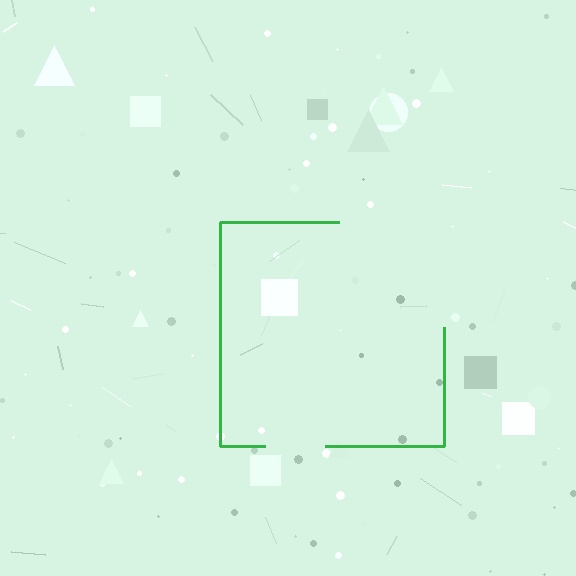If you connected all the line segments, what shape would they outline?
They would outline a square.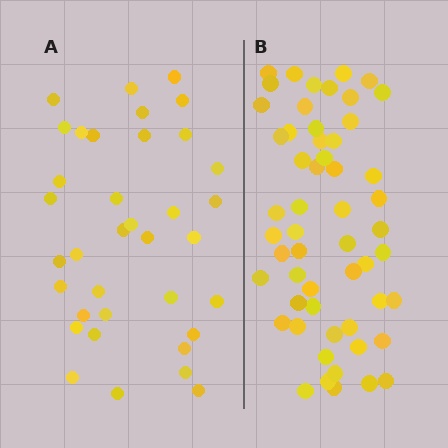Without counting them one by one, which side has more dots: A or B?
Region B (the right region) has more dots.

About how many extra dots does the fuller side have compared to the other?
Region B has approximately 20 more dots than region A.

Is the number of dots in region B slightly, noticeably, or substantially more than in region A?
Region B has substantially more. The ratio is roughly 1.5 to 1.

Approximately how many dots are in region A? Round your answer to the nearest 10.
About 40 dots. (The exact count is 36, which rounds to 40.)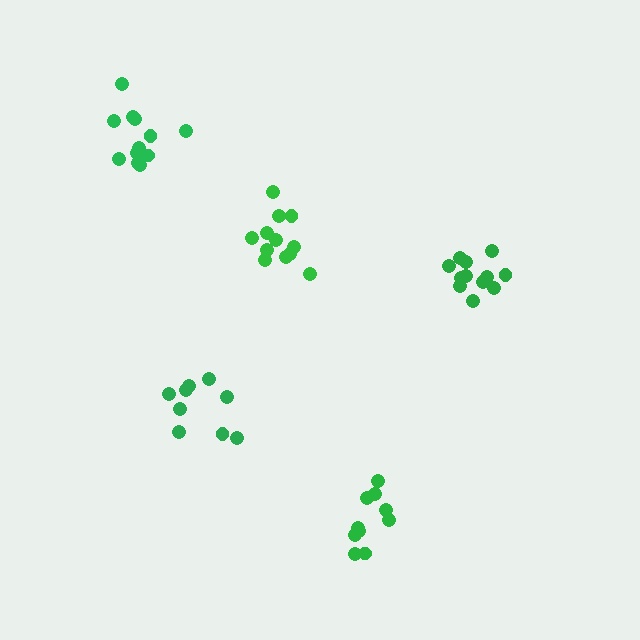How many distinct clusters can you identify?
There are 5 distinct clusters.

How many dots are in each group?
Group 1: 12 dots, Group 2: 12 dots, Group 3: 9 dots, Group 4: 11 dots, Group 5: 12 dots (56 total).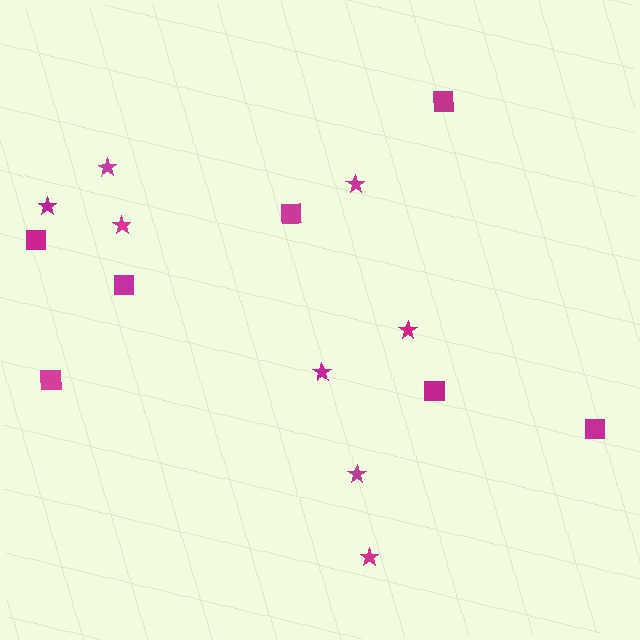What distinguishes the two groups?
There are 2 groups: one group of squares (7) and one group of stars (8).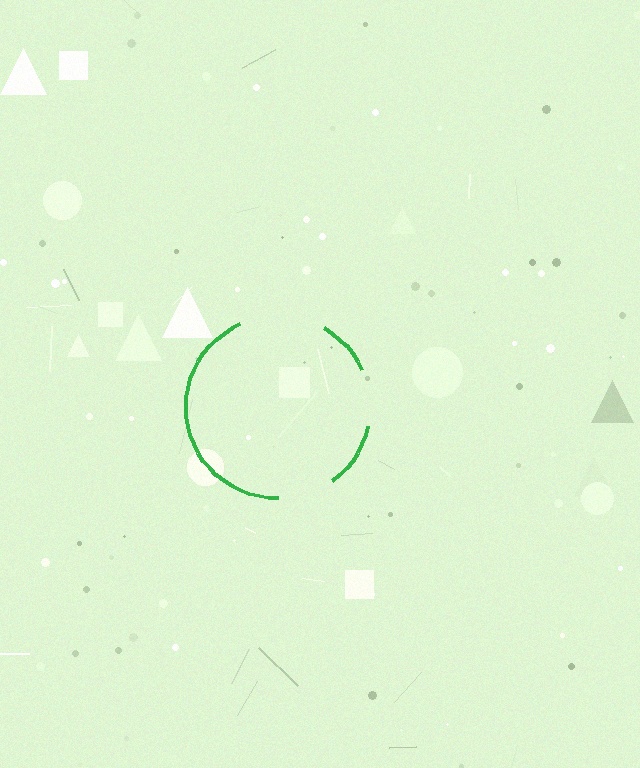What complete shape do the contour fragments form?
The contour fragments form a circle.